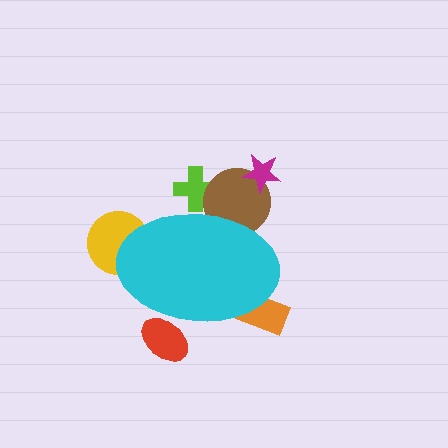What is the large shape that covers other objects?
A cyan ellipse.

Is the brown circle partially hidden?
Yes, the brown circle is partially hidden behind the cyan ellipse.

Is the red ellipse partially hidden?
Yes, the red ellipse is partially hidden behind the cyan ellipse.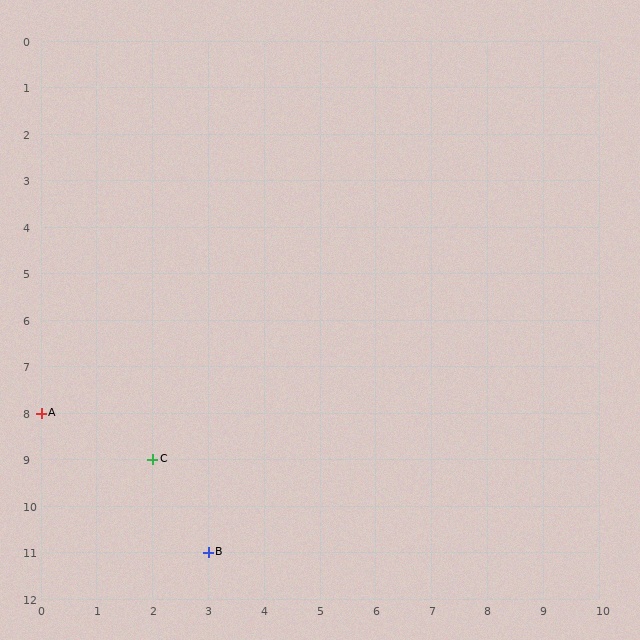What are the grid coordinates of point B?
Point B is at grid coordinates (3, 11).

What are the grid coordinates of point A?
Point A is at grid coordinates (0, 8).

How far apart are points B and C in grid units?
Points B and C are 1 column and 2 rows apart (about 2.2 grid units diagonally).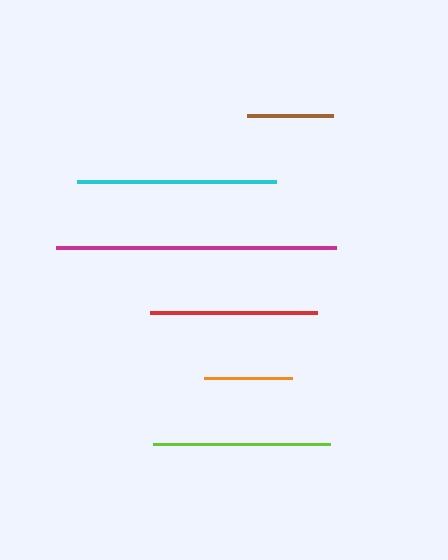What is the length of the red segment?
The red segment is approximately 167 pixels long.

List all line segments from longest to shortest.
From longest to shortest: magenta, cyan, lime, red, orange, brown.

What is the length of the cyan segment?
The cyan segment is approximately 199 pixels long.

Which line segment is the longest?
The magenta line is the longest at approximately 280 pixels.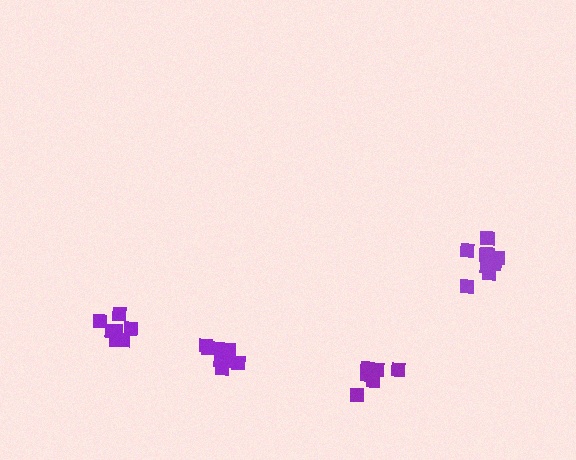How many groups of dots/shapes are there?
There are 4 groups.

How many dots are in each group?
Group 1: 7 dots, Group 2: 12 dots, Group 3: 7 dots, Group 4: 10 dots (36 total).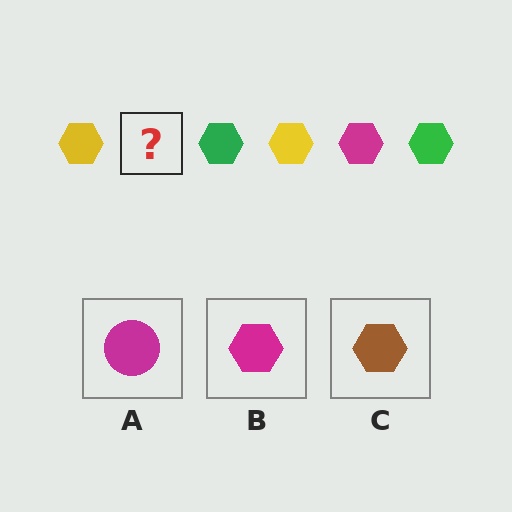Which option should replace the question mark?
Option B.